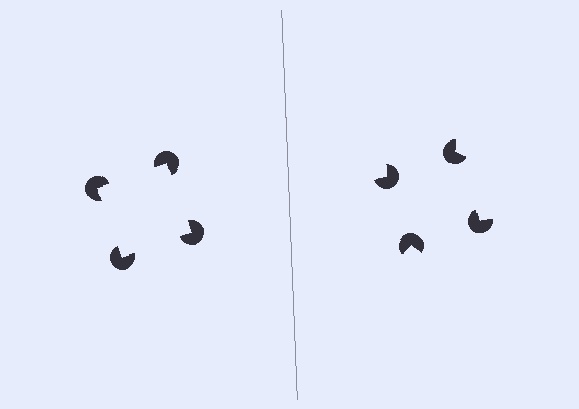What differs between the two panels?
The pac-man discs are positioned identically on both sides; only the wedge orientations differ. On the left they align to a square; on the right they are misaligned.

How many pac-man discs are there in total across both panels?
8 — 4 on each side.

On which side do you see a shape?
An illusory square appears on the left side. On the right side the wedge cuts are rotated, so no coherent shape forms.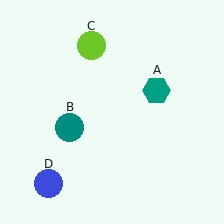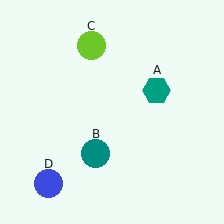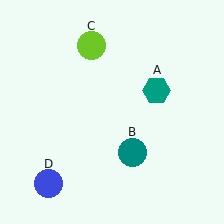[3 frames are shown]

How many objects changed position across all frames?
1 object changed position: teal circle (object B).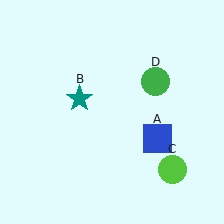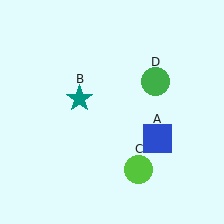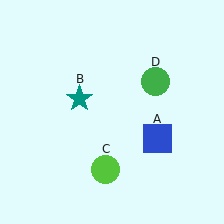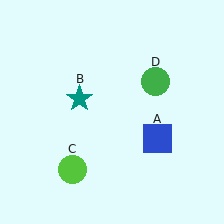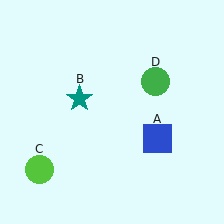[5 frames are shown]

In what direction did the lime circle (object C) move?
The lime circle (object C) moved left.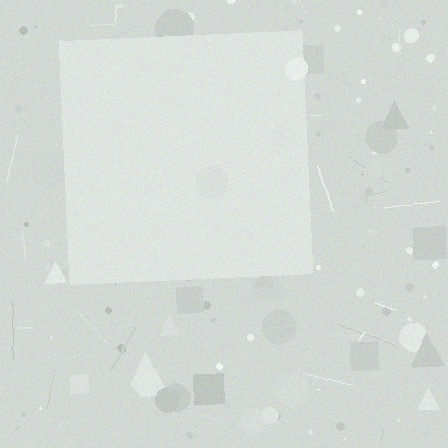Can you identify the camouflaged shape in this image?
The camouflaged shape is a square.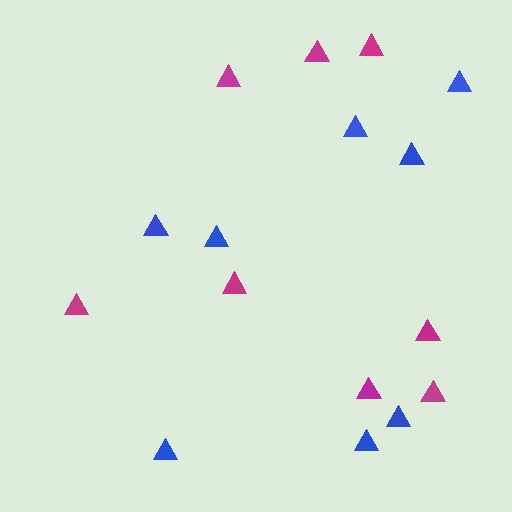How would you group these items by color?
There are 2 groups: one group of blue triangles (8) and one group of magenta triangles (8).